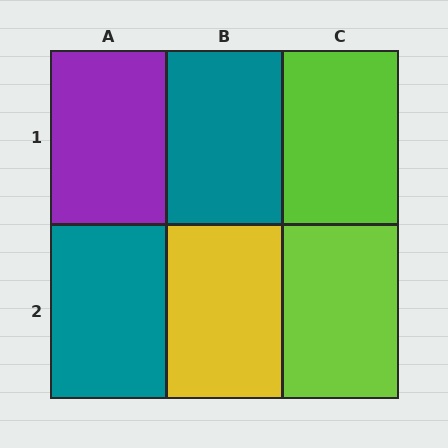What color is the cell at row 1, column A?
Purple.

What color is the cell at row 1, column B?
Teal.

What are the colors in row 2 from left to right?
Teal, yellow, lime.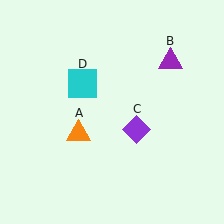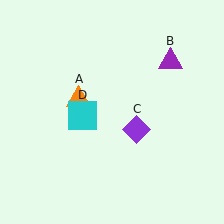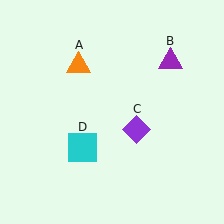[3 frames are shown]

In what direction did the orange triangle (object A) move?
The orange triangle (object A) moved up.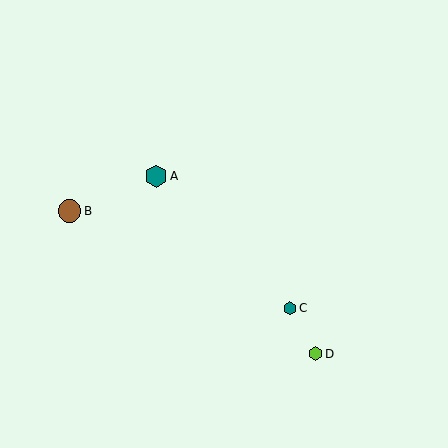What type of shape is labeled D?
Shape D is a lime hexagon.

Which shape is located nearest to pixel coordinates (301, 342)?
The lime hexagon (labeled D) at (315, 354) is nearest to that location.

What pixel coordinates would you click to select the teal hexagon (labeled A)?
Click at (156, 176) to select the teal hexagon A.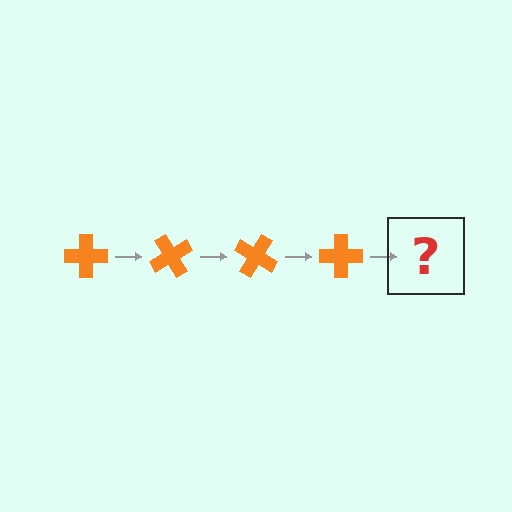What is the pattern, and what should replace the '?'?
The pattern is that the cross rotates 60 degrees each step. The '?' should be an orange cross rotated 240 degrees.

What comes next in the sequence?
The next element should be an orange cross rotated 240 degrees.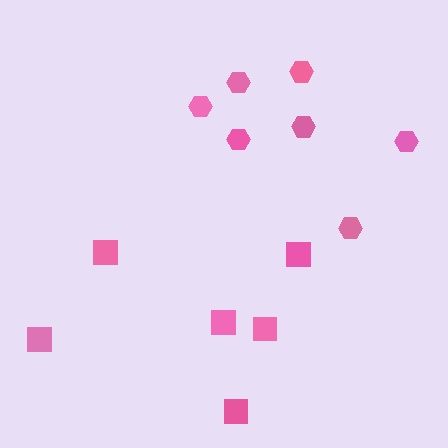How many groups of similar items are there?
There are 2 groups: one group of hexagons (7) and one group of squares (6).